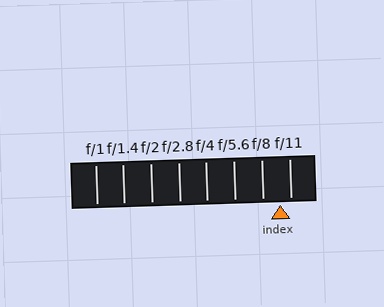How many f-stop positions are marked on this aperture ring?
There are 8 f-stop positions marked.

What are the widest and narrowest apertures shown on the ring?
The widest aperture shown is f/1 and the narrowest is f/11.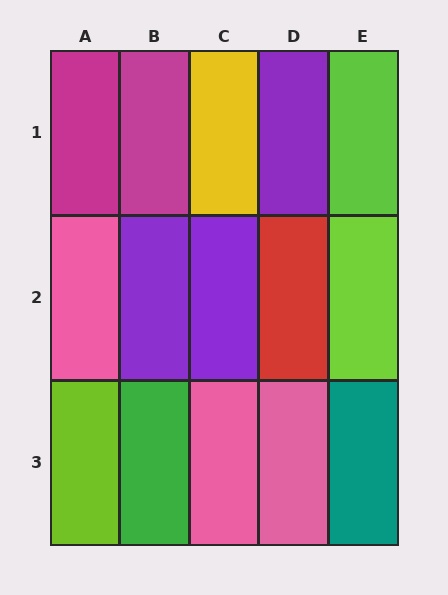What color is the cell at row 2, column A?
Pink.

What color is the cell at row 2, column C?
Purple.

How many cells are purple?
3 cells are purple.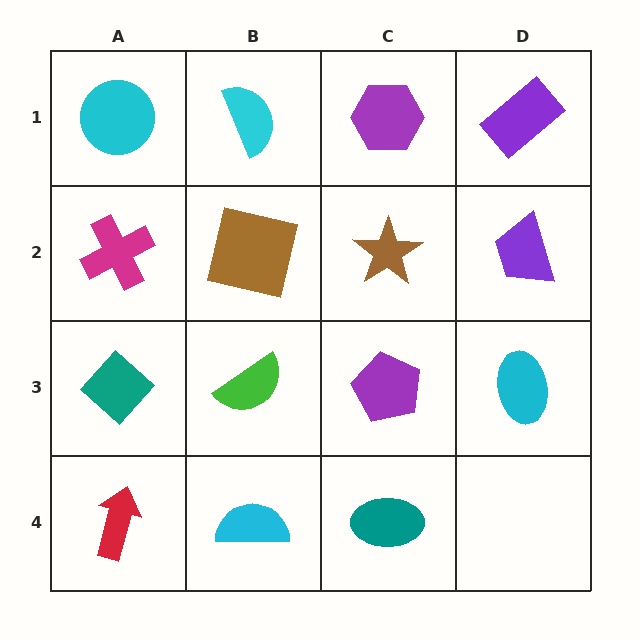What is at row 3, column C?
A purple pentagon.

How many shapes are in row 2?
4 shapes.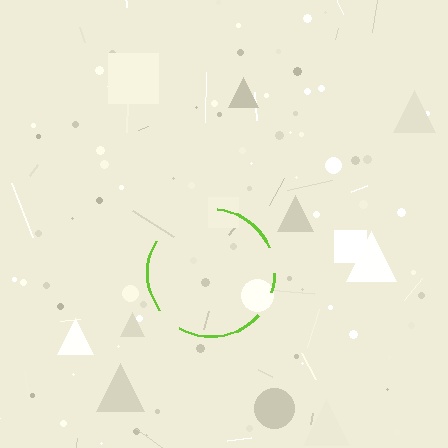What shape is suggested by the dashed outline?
The dashed outline suggests a circle.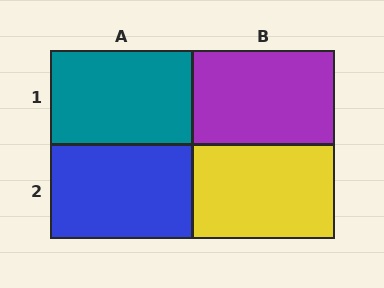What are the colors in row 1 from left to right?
Teal, purple.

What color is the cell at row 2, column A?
Blue.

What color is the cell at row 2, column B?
Yellow.